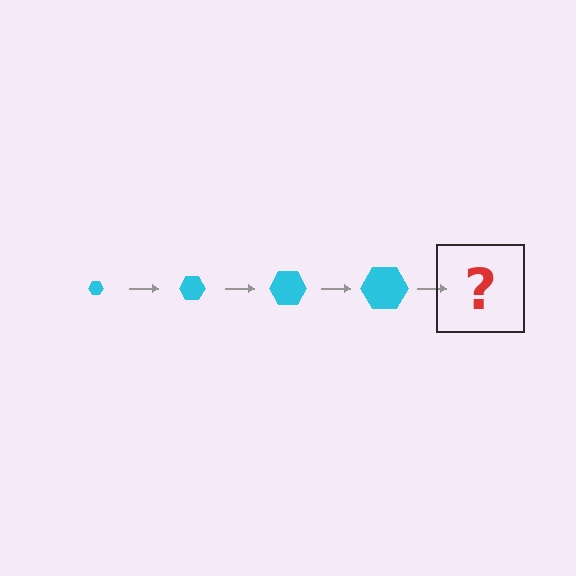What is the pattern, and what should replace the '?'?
The pattern is that the hexagon gets progressively larger each step. The '?' should be a cyan hexagon, larger than the previous one.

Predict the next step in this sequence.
The next step is a cyan hexagon, larger than the previous one.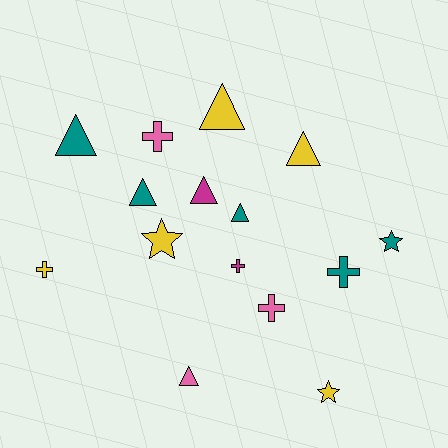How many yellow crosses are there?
There is 1 yellow cross.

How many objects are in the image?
There are 15 objects.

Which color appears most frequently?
Teal, with 5 objects.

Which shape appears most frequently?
Triangle, with 7 objects.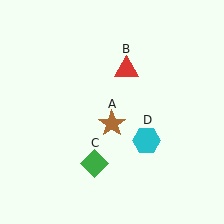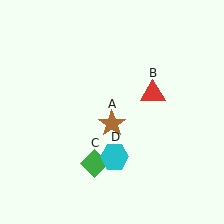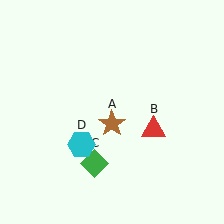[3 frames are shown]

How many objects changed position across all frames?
2 objects changed position: red triangle (object B), cyan hexagon (object D).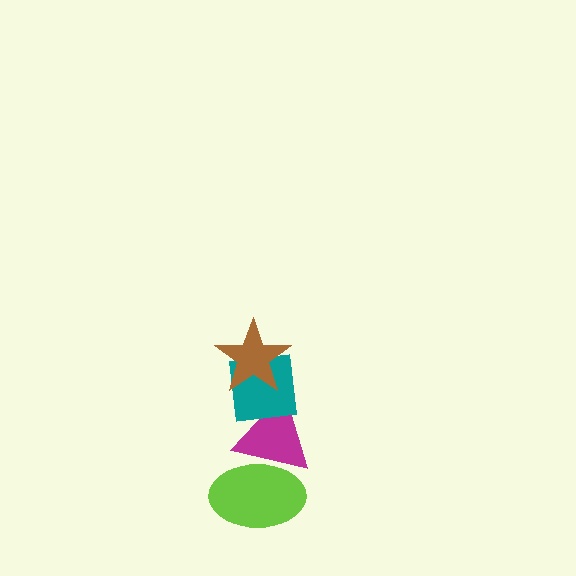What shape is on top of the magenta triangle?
The teal square is on top of the magenta triangle.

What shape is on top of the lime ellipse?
The magenta triangle is on top of the lime ellipse.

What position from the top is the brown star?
The brown star is 1st from the top.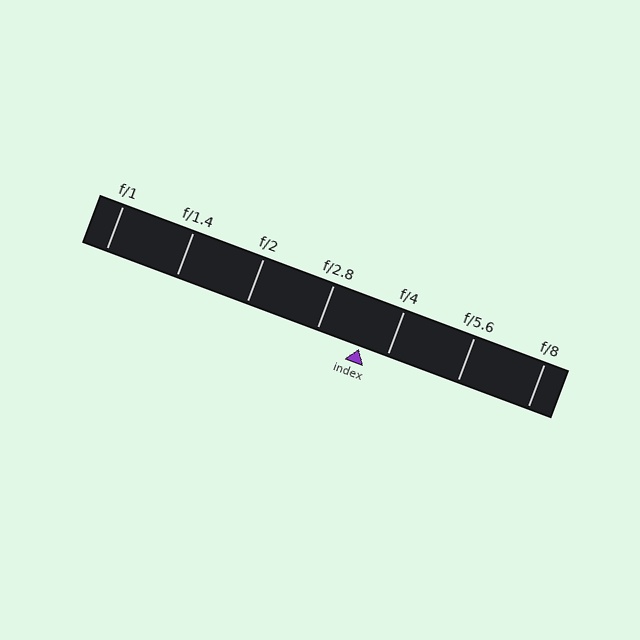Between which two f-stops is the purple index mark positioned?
The index mark is between f/2.8 and f/4.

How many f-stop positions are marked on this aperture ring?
There are 7 f-stop positions marked.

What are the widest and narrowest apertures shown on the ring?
The widest aperture shown is f/1 and the narrowest is f/8.